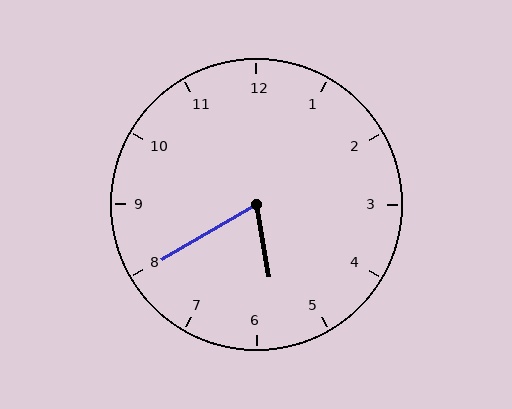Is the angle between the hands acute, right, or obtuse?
It is acute.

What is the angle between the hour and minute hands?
Approximately 70 degrees.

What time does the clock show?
5:40.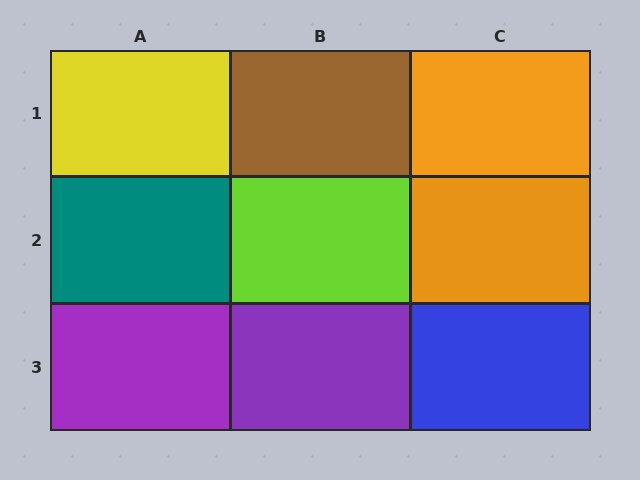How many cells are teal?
1 cell is teal.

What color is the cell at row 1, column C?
Orange.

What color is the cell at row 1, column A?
Yellow.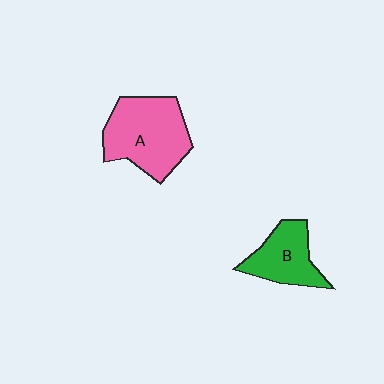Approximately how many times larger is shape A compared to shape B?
Approximately 1.6 times.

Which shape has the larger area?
Shape A (pink).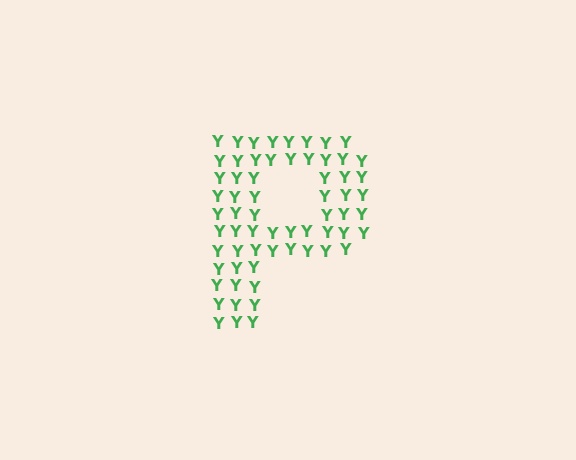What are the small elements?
The small elements are letter Y's.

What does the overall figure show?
The overall figure shows the letter P.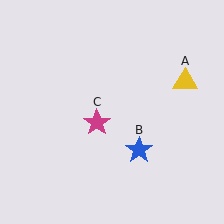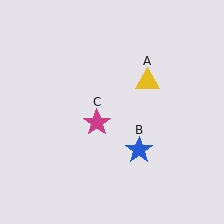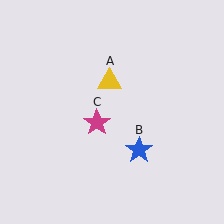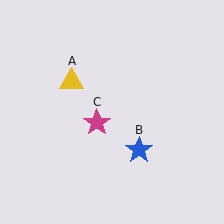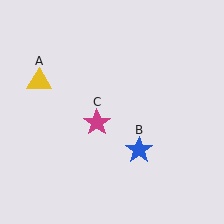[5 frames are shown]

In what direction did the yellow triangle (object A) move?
The yellow triangle (object A) moved left.